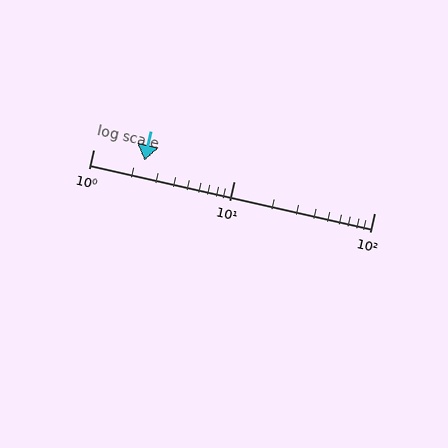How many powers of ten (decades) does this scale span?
The scale spans 2 decades, from 1 to 100.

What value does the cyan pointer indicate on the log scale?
The pointer indicates approximately 2.3.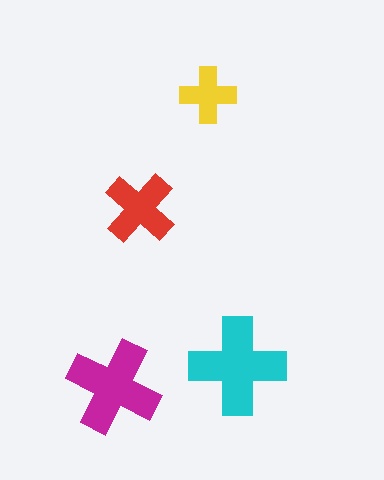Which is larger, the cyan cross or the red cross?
The cyan one.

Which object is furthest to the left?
The magenta cross is leftmost.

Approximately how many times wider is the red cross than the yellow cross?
About 1.5 times wider.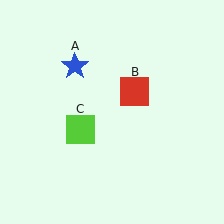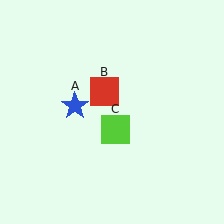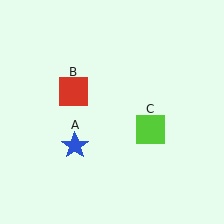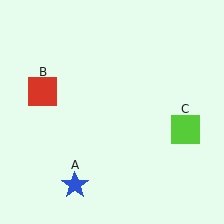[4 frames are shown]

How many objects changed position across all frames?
3 objects changed position: blue star (object A), red square (object B), lime square (object C).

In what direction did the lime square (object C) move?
The lime square (object C) moved right.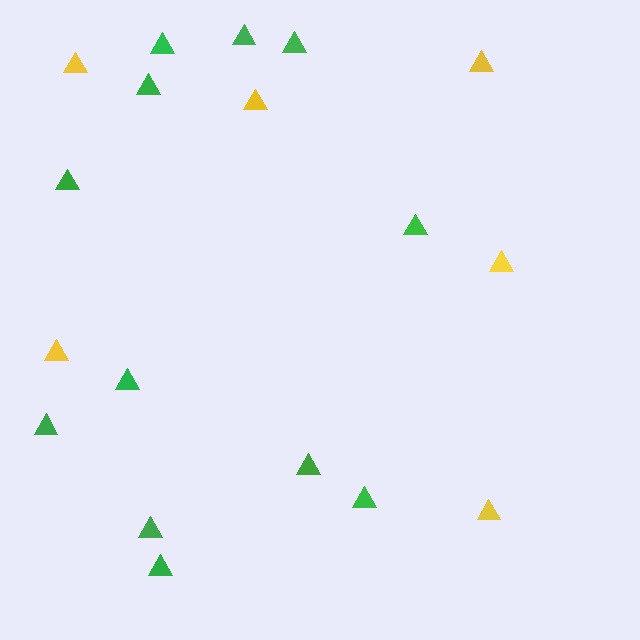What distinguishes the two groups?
There are 2 groups: one group of yellow triangles (6) and one group of green triangles (12).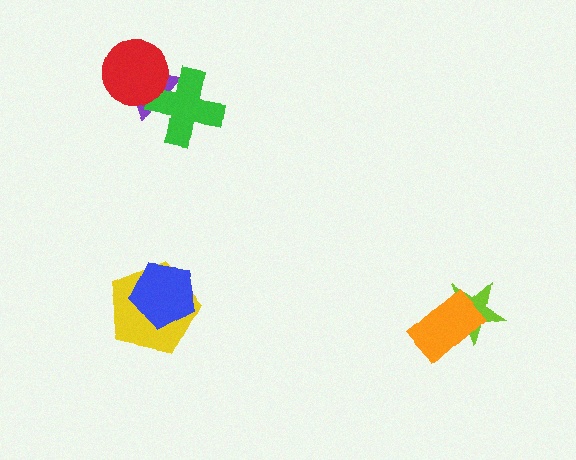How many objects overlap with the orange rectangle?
1 object overlaps with the orange rectangle.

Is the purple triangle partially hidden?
Yes, it is partially covered by another shape.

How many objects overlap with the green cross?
2 objects overlap with the green cross.